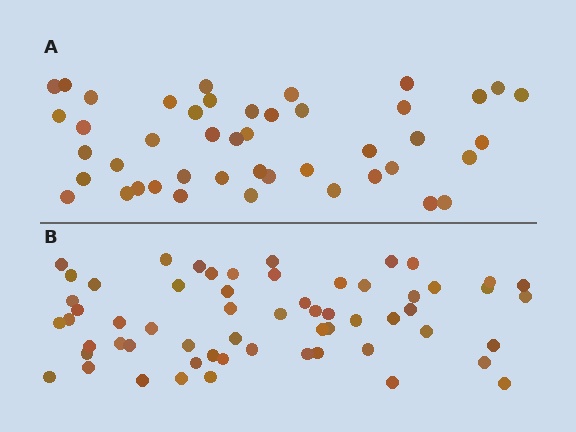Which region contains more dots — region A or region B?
Region B (the bottom region) has more dots.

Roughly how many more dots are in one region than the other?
Region B has approximately 15 more dots than region A.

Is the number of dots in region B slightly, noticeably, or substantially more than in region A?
Region B has noticeably more, but not dramatically so. The ratio is roughly 1.3 to 1.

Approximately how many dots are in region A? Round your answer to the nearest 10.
About 40 dots. (The exact count is 45, which rounds to 40.)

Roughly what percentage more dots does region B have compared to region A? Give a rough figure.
About 35% more.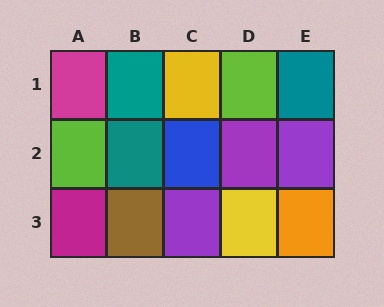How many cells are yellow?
2 cells are yellow.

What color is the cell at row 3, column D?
Yellow.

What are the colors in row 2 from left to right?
Lime, teal, blue, purple, purple.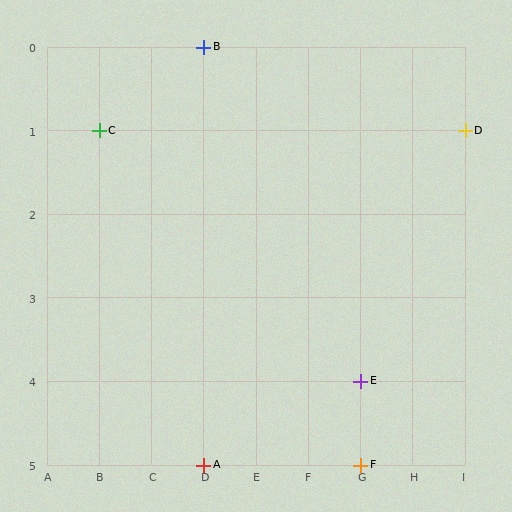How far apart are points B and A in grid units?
Points B and A are 5 rows apart.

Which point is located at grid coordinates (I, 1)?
Point D is at (I, 1).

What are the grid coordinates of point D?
Point D is at grid coordinates (I, 1).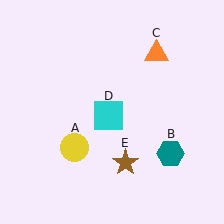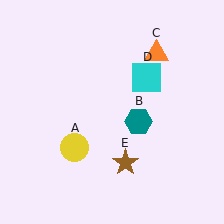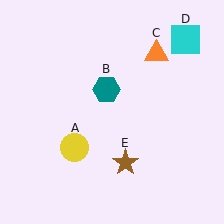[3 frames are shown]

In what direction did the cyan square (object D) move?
The cyan square (object D) moved up and to the right.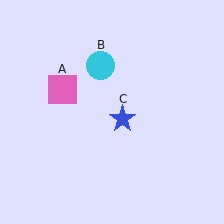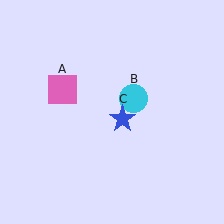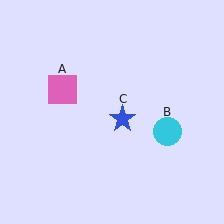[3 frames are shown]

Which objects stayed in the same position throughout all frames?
Pink square (object A) and blue star (object C) remained stationary.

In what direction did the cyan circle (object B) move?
The cyan circle (object B) moved down and to the right.